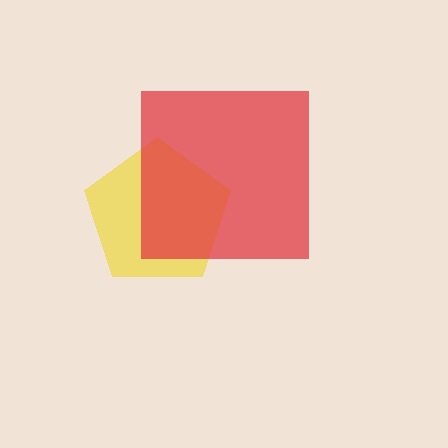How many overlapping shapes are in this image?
There are 2 overlapping shapes in the image.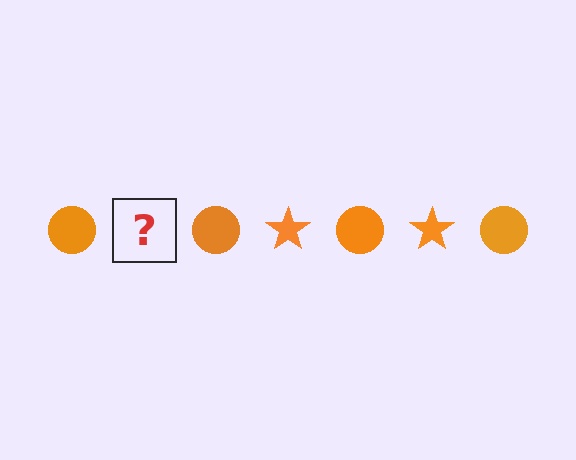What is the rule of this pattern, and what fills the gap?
The rule is that the pattern cycles through circle, star shapes in orange. The gap should be filled with an orange star.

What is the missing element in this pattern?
The missing element is an orange star.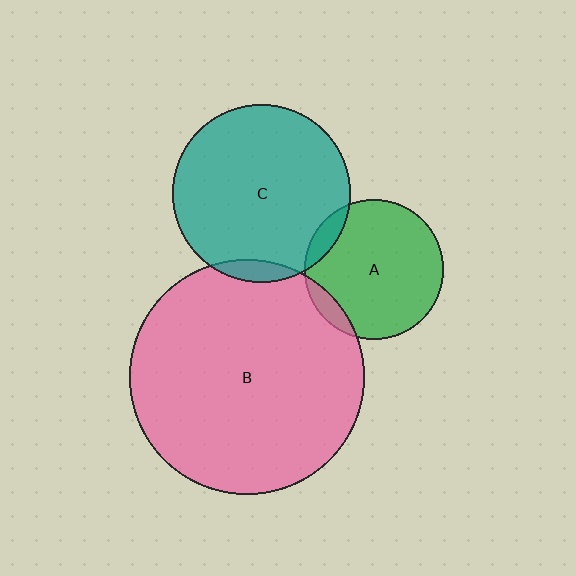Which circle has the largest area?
Circle B (pink).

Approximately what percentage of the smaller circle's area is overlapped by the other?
Approximately 10%.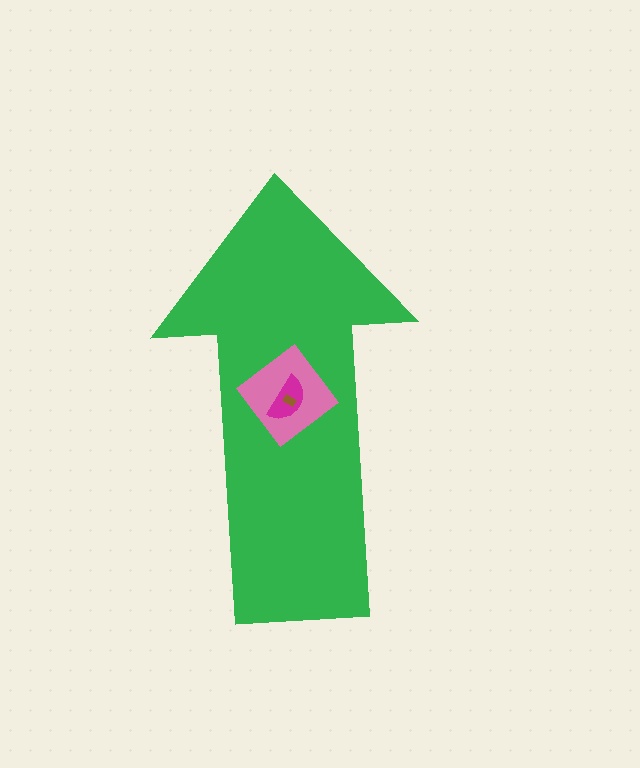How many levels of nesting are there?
4.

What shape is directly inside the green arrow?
The pink diamond.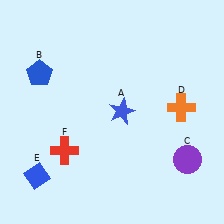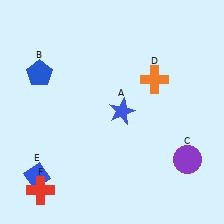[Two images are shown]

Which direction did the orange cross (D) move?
The orange cross (D) moved up.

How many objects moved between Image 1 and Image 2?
2 objects moved between the two images.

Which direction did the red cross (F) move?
The red cross (F) moved down.